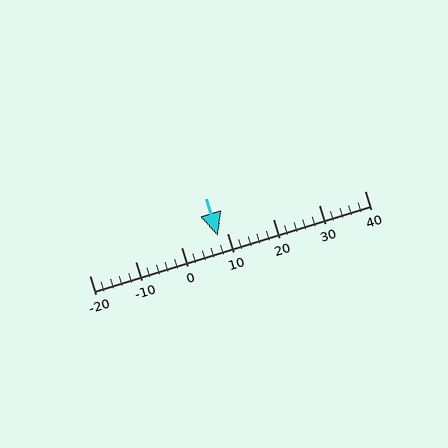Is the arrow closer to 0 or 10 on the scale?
The arrow is closer to 10.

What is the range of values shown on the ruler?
The ruler shows values from -20 to 40.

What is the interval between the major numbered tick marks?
The major tick marks are spaced 10 units apart.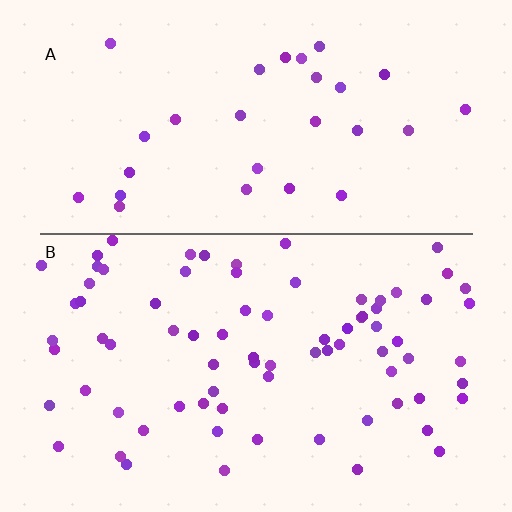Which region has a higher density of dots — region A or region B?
B (the bottom).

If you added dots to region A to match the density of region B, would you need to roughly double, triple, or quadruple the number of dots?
Approximately triple.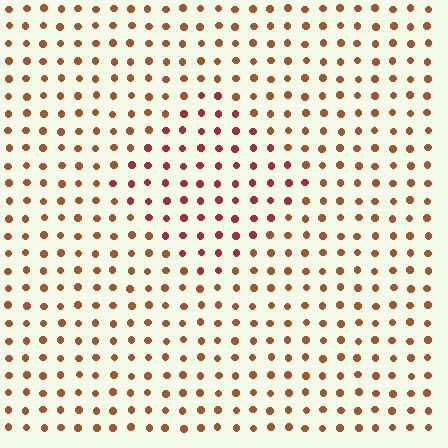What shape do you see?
I see a diamond.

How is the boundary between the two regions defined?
The boundary is defined purely by a slight shift in hue (about 25 degrees). Spacing, size, and orientation are identical on both sides.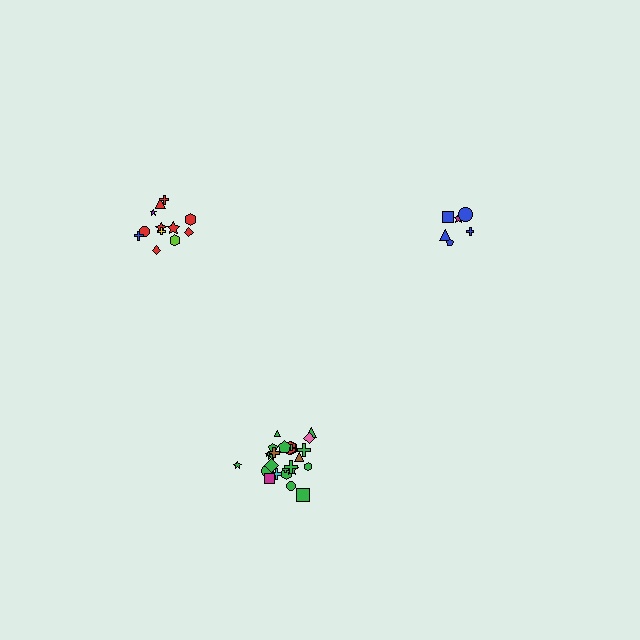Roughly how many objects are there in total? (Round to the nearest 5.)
Roughly 45 objects in total.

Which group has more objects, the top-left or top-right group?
The top-left group.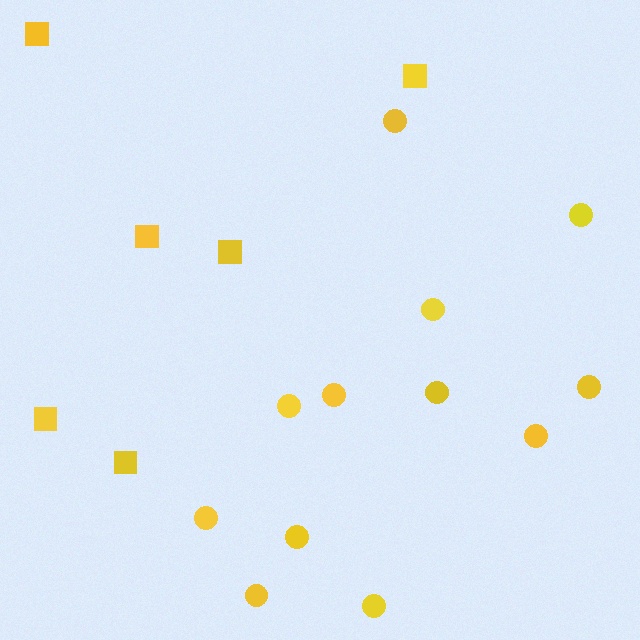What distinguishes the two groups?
There are 2 groups: one group of circles (12) and one group of squares (6).